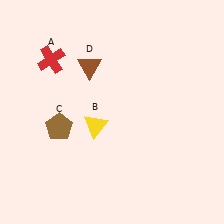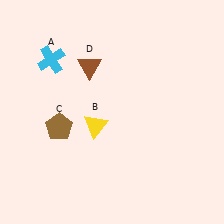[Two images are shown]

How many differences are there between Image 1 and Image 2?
There is 1 difference between the two images.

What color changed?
The cross (A) changed from red in Image 1 to cyan in Image 2.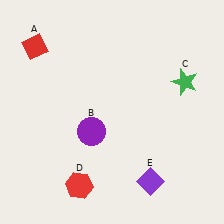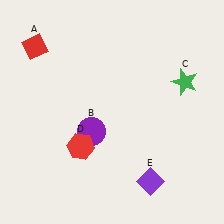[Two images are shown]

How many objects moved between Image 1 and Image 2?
1 object moved between the two images.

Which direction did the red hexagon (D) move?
The red hexagon (D) moved up.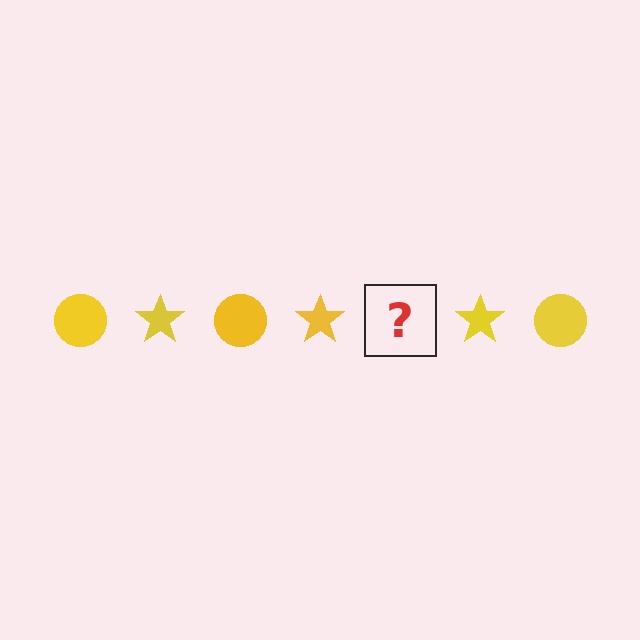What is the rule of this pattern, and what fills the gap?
The rule is that the pattern cycles through circle, star shapes in yellow. The gap should be filled with a yellow circle.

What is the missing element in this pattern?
The missing element is a yellow circle.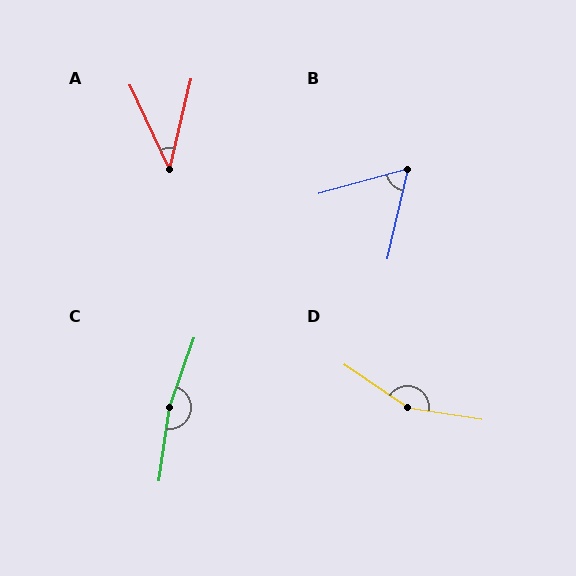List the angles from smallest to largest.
A (39°), B (62°), D (155°), C (169°).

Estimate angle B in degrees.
Approximately 62 degrees.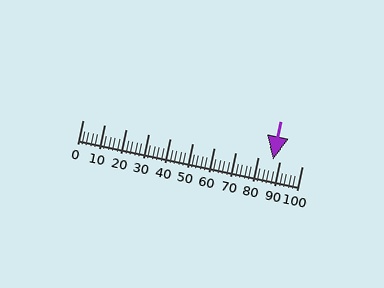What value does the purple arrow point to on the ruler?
The purple arrow points to approximately 87.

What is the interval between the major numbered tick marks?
The major tick marks are spaced 10 units apart.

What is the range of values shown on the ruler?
The ruler shows values from 0 to 100.